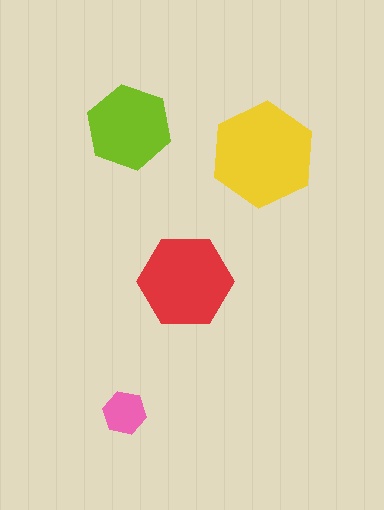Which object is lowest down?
The pink hexagon is bottommost.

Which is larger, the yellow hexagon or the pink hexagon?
The yellow one.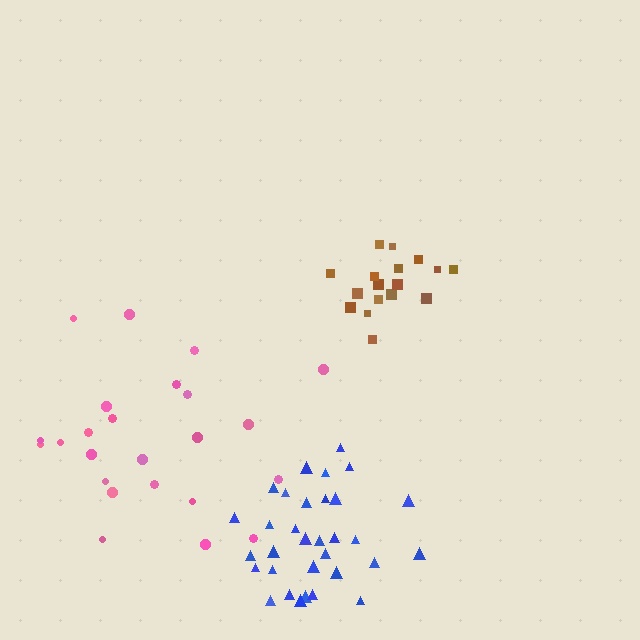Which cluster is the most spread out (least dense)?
Pink.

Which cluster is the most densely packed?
Brown.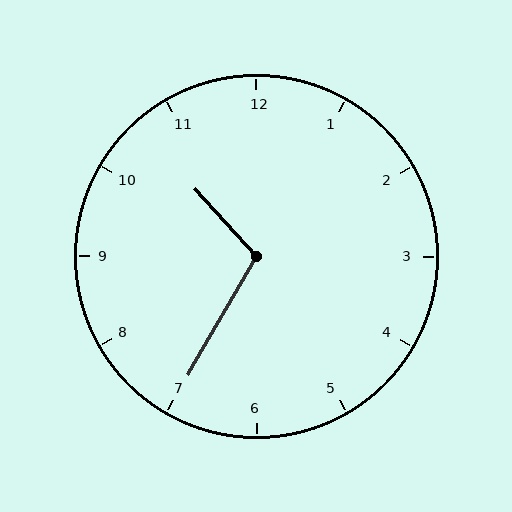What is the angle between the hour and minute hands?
Approximately 108 degrees.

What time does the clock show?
10:35.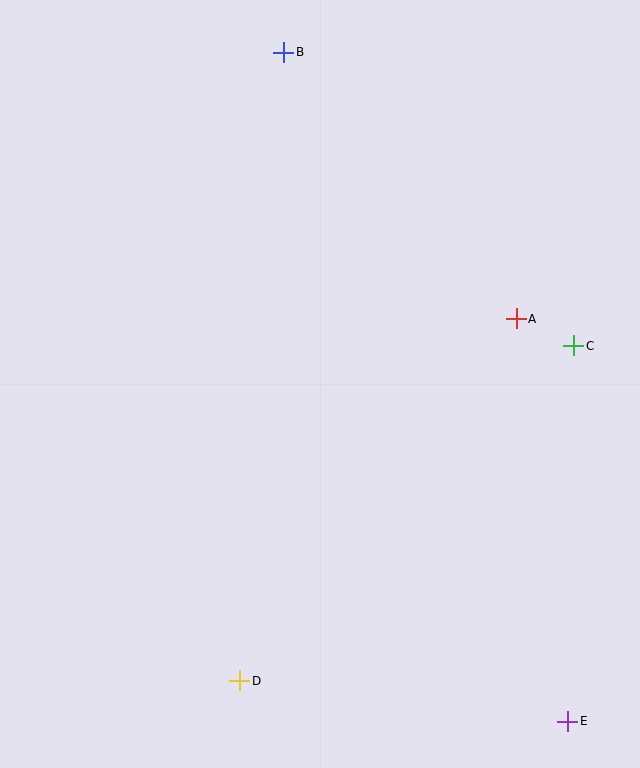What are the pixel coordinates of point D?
Point D is at (240, 681).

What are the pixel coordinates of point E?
Point E is at (568, 721).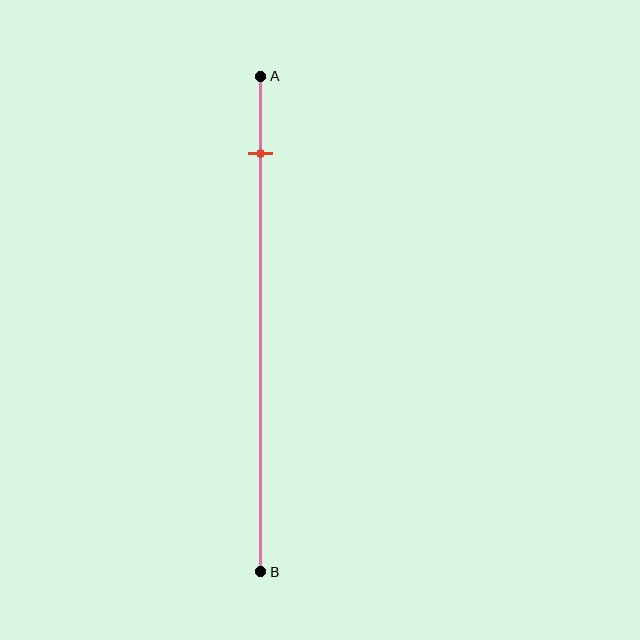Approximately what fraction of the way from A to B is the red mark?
The red mark is approximately 15% of the way from A to B.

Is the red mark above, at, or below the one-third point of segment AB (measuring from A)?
The red mark is above the one-third point of segment AB.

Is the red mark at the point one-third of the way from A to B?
No, the mark is at about 15% from A, not at the 33% one-third point.